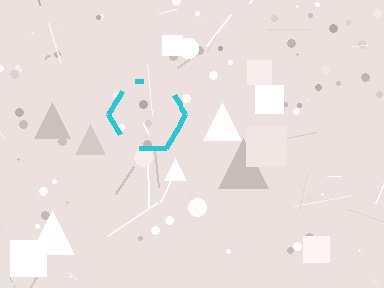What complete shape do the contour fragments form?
The contour fragments form a hexagon.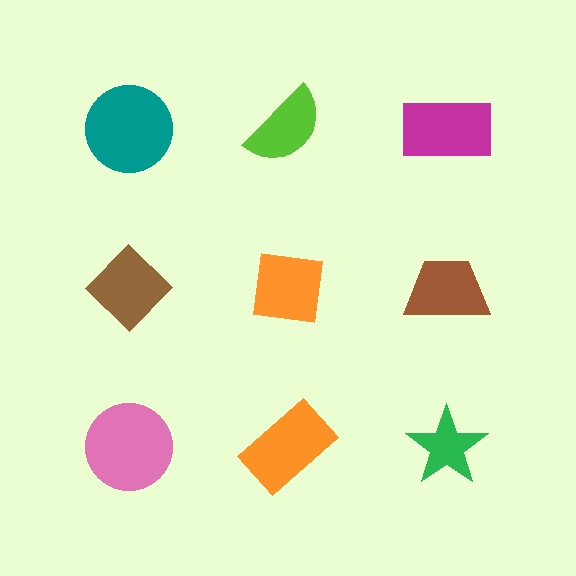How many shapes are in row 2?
3 shapes.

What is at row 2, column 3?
A brown trapezoid.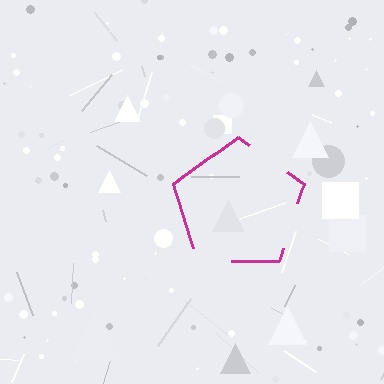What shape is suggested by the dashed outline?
The dashed outline suggests a pentagon.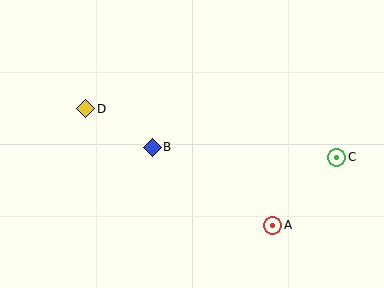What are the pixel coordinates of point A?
Point A is at (273, 225).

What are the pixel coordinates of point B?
Point B is at (152, 147).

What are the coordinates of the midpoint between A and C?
The midpoint between A and C is at (305, 191).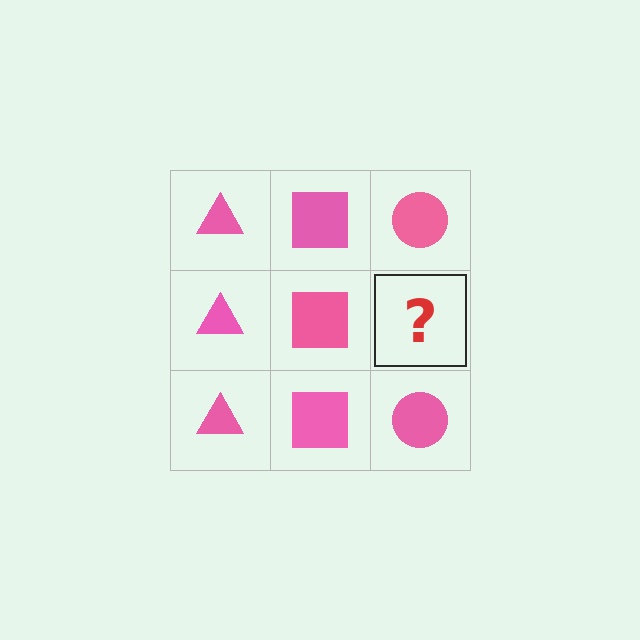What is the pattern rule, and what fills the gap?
The rule is that each column has a consistent shape. The gap should be filled with a pink circle.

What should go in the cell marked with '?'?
The missing cell should contain a pink circle.